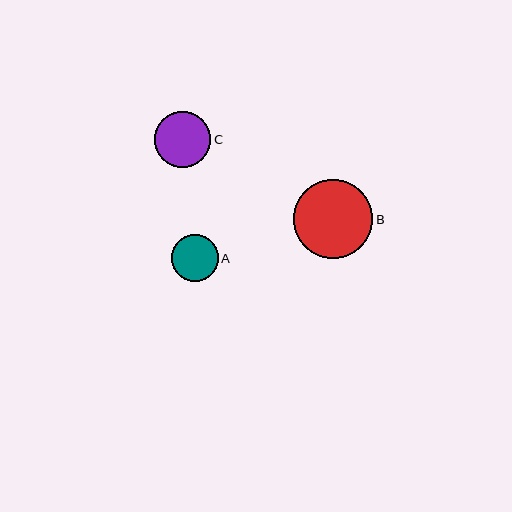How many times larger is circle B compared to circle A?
Circle B is approximately 1.7 times the size of circle A.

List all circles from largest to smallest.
From largest to smallest: B, C, A.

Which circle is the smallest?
Circle A is the smallest with a size of approximately 47 pixels.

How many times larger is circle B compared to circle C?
Circle B is approximately 1.4 times the size of circle C.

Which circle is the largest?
Circle B is the largest with a size of approximately 79 pixels.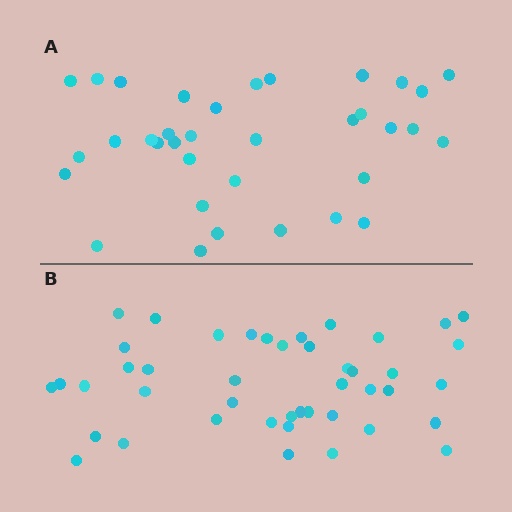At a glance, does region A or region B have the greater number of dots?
Region B (the bottom region) has more dots.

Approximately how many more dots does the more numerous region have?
Region B has roughly 8 or so more dots than region A.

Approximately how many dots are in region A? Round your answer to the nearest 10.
About 40 dots. (The exact count is 35, which rounds to 40.)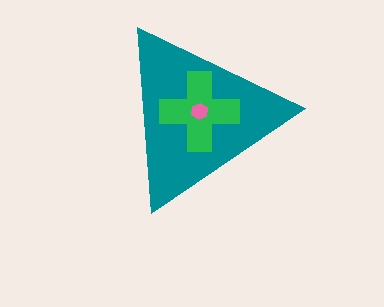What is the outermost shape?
The teal triangle.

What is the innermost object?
The pink hexagon.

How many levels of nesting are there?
3.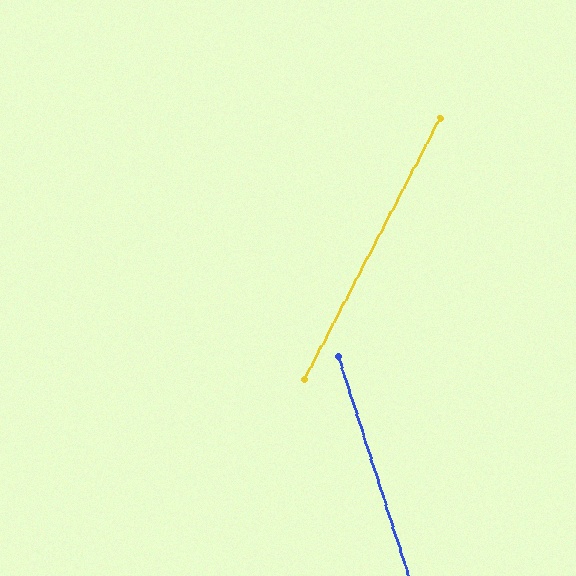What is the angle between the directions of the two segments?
Approximately 45 degrees.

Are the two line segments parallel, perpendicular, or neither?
Neither parallel nor perpendicular — they differ by about 45°.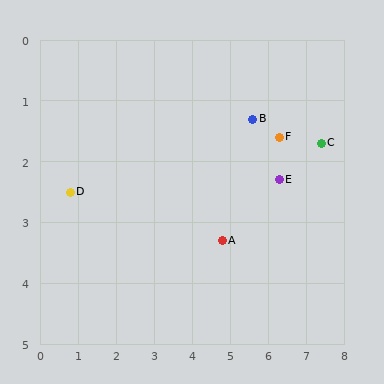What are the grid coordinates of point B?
Point B is at approximately (5.6, 1.3).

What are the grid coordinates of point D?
Point D is at approximately (0.8, 2.5).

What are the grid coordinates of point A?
Point A is at approximately (4.8, 3.3).